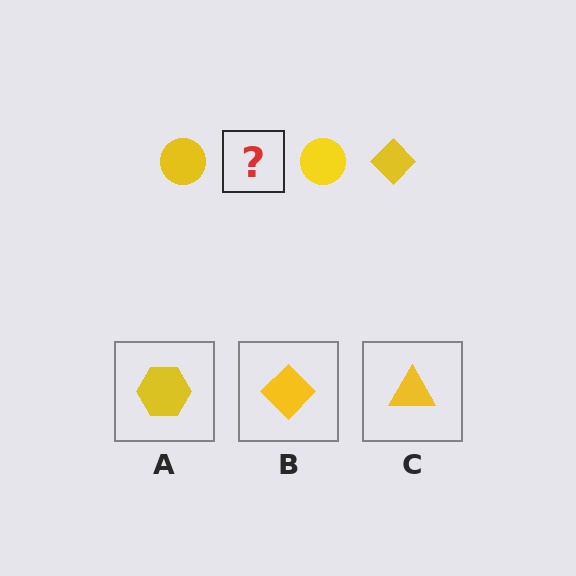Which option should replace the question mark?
Option B.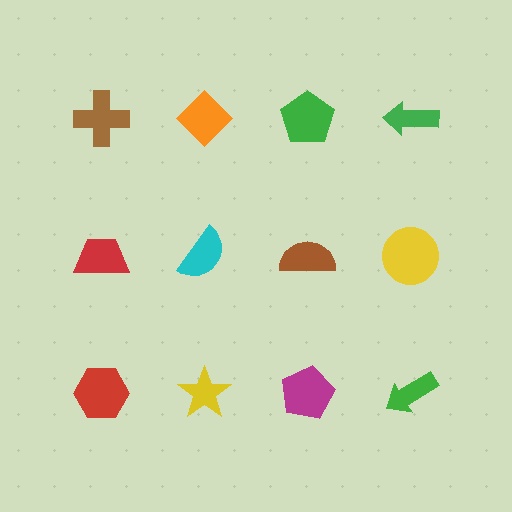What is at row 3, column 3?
A magenta pentagon.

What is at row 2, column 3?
A brown semicircle.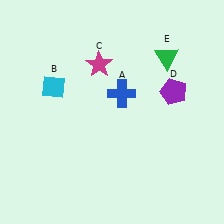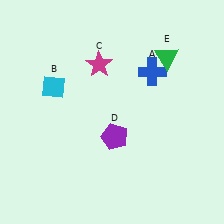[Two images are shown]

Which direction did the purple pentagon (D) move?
The purple pentagon (D) moved left.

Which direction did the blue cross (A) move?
The blue cross (A) moved right.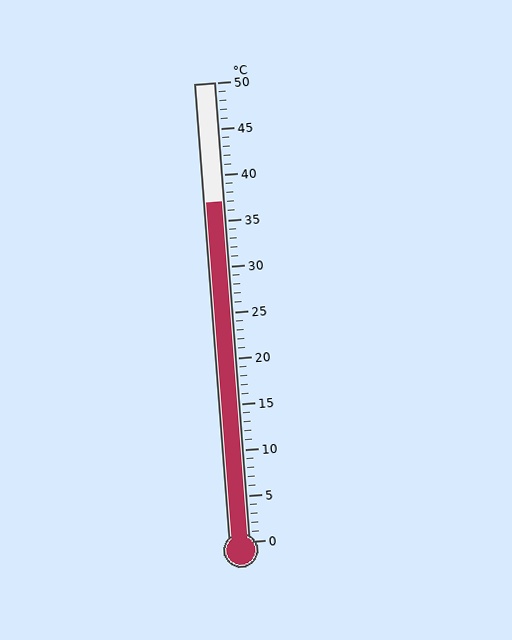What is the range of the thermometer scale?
The thermometer scale ranges from 0°C to 50°C.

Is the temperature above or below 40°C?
The temperature is below 40°C.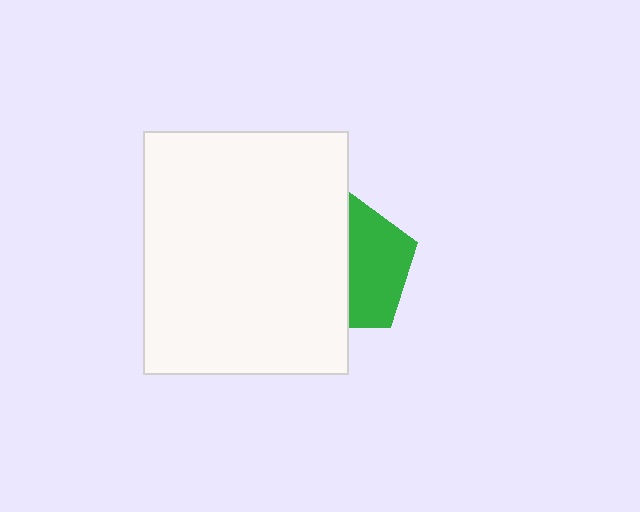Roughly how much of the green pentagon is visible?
About half of it is visible (roughly 46%).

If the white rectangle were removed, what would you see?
You would see the complete green pentagon.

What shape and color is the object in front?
The object in front is a white rectangle.